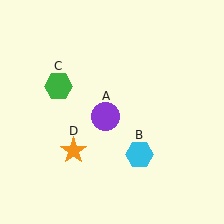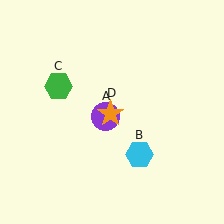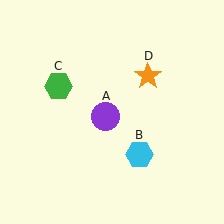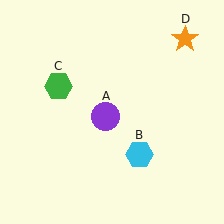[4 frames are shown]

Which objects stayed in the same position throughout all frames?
Purple circle (object A) and cyan hexagon (object B) and green hexagon (object C) remained stationary.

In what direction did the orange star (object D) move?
The orange star (object D) moved up and to the right.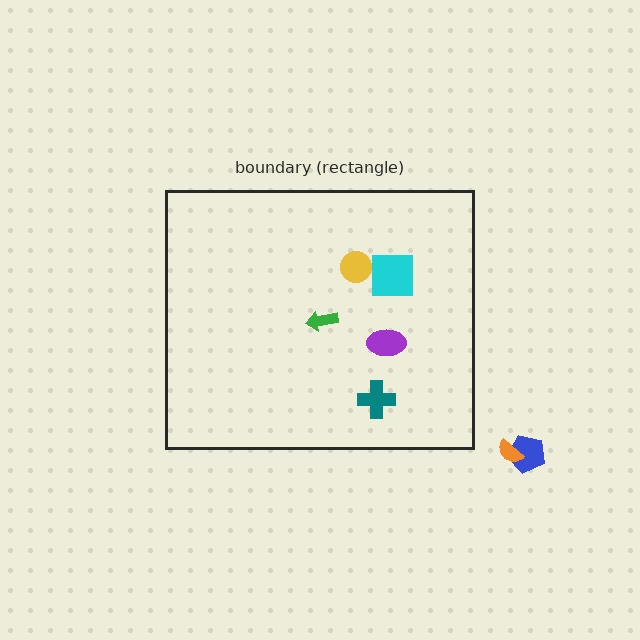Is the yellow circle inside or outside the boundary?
Inside.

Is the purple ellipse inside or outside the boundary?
Inside.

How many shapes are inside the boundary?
5 inside, 2 outside.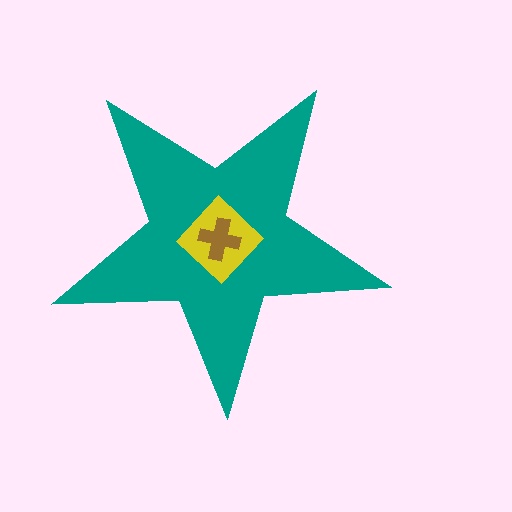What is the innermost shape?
The brown cross.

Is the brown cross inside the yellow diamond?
Yes.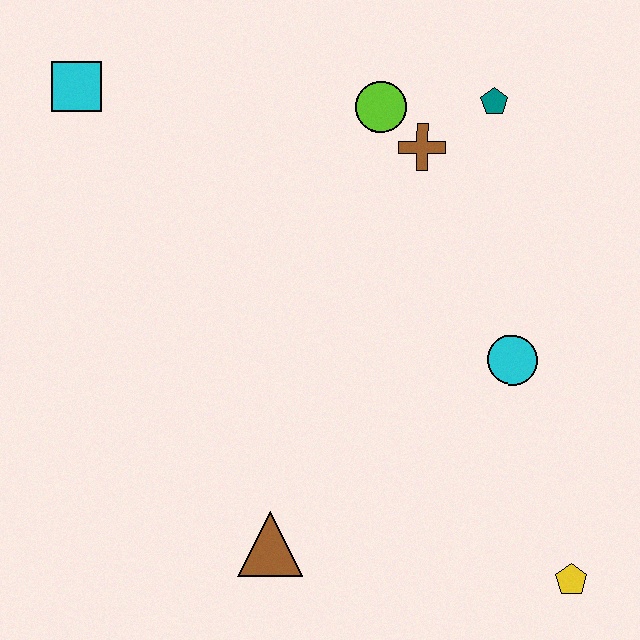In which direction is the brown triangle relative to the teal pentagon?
The brown triangle is below the teal pentagon.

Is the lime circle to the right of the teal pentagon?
No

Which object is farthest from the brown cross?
The yellow pentagon is farthest from the brown cross.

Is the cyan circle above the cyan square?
No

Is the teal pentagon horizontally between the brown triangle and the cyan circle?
Yes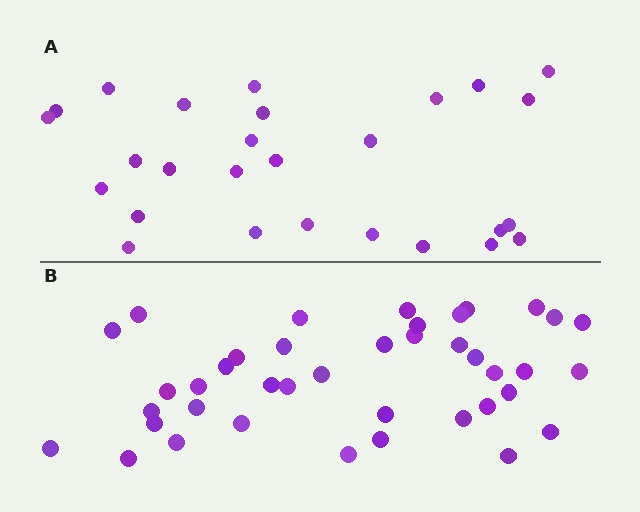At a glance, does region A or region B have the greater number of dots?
Region B (the bottom region) has more dots.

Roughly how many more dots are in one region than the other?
Region B has approximately 15 more dots than region A.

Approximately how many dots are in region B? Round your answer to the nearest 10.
About 40 dots.